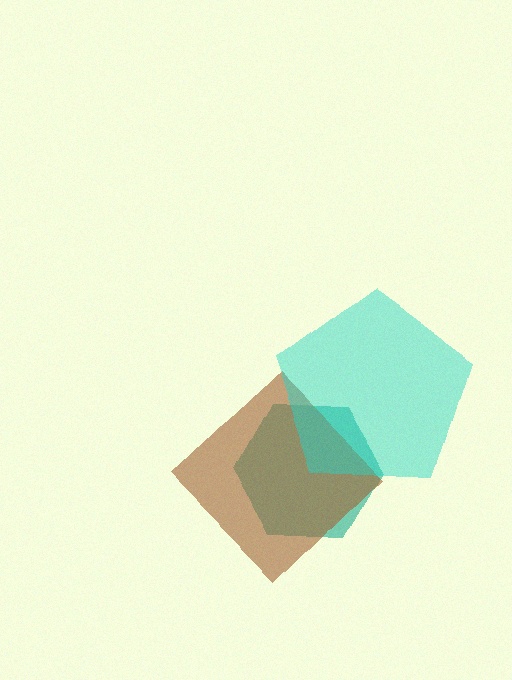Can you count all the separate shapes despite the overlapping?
Yes, there are 3 separate shapes.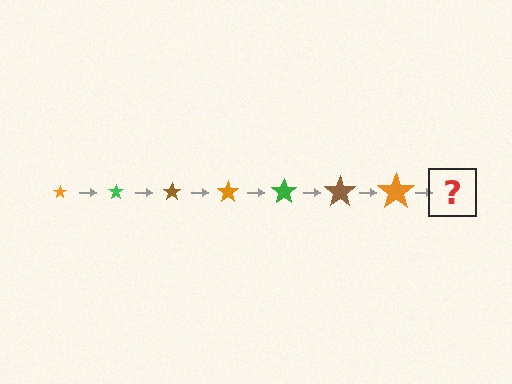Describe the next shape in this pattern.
It should be a green star, larger than the previous one.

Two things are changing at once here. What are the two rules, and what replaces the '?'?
The two rules are that the star grows larger each step and the color cycles through orange, green, and brown. The '?' should be a green star, larger than the previous one.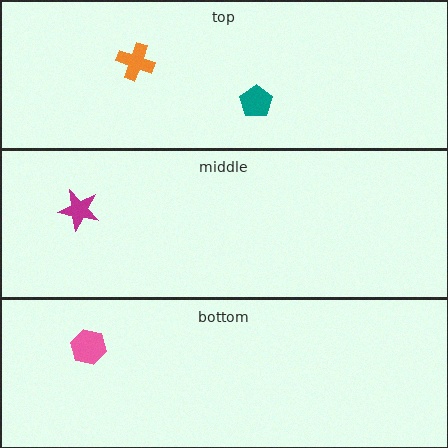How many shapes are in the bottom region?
1.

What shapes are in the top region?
The teal pentagon, the orange cross.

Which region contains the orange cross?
The top region.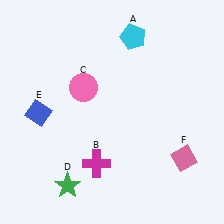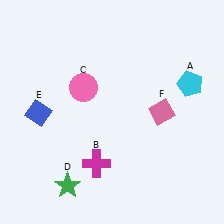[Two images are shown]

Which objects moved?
The objects that moved are: the cyan pentagon (A), the pink diamond (F).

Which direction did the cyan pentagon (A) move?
The cyan pentagon (A) moved right.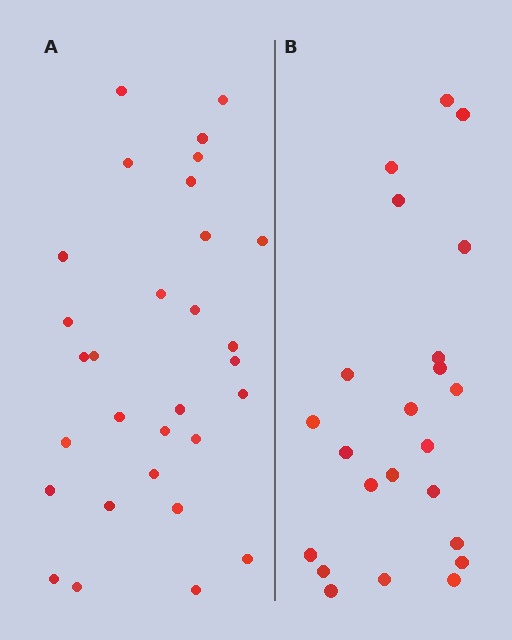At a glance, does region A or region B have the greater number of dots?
Region A (the left region) has more dots.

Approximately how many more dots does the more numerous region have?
Region A has roughly 8 or so more dots than region B.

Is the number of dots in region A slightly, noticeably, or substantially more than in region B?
Region A has noticeably more, but not dramatically so. The ratio is roughly 1.3 to 1.